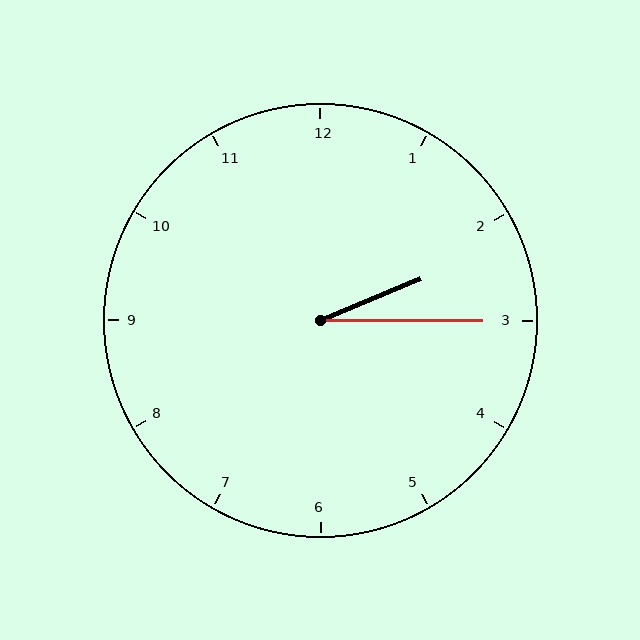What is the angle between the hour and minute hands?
Approximately 22 degrees.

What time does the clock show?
2:15.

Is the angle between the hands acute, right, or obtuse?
It is acute.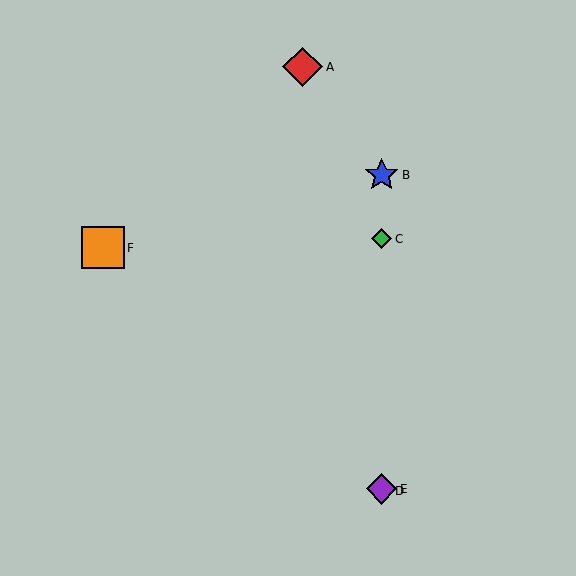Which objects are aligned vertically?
Objects B, C, D, E are aligned vertically.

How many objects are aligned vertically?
4 objects (B, C, D, E) are aligned vertically.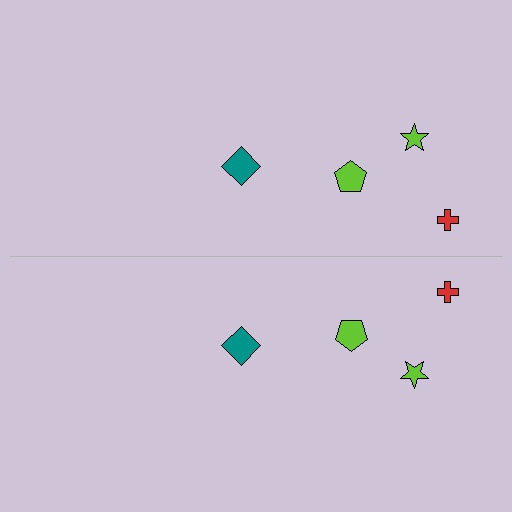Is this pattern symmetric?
Yes, this pattern has bilateral (reflection) symmetry.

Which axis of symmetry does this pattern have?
The pattern has a horizontal axis of symmetry running through the center of the image.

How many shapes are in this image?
There are 8 shapes in this image.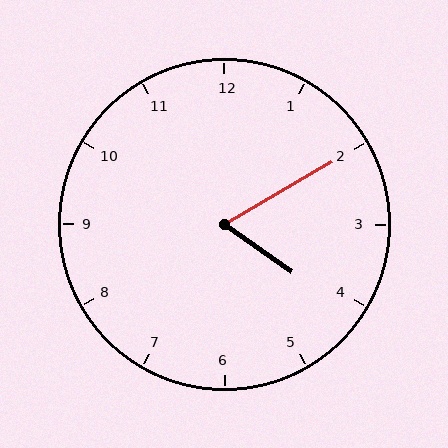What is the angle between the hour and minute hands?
Approximately 65 degrees.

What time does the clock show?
4:10.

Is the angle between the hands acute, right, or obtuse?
It is acute.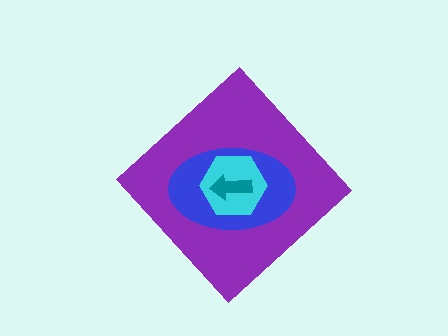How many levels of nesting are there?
4.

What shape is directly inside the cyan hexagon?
The teal arrow.